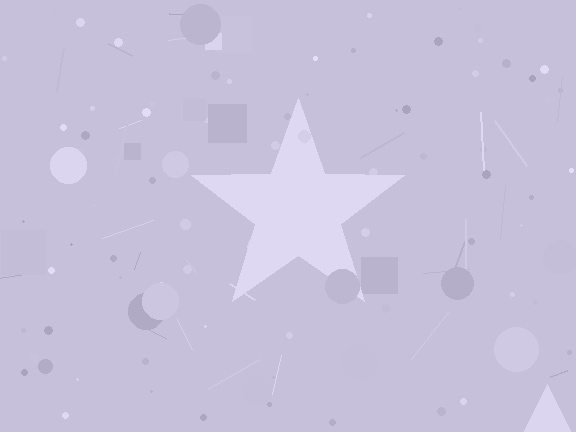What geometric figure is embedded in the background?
A star is embedded in the background.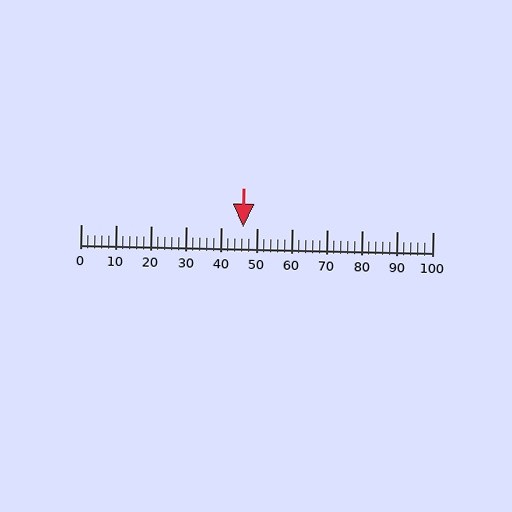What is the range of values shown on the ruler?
The ruler shows values from 0 to 100.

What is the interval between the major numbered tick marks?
The major tick marks are spaced 10 units apart.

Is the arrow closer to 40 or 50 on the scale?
The arrow is closer to 50.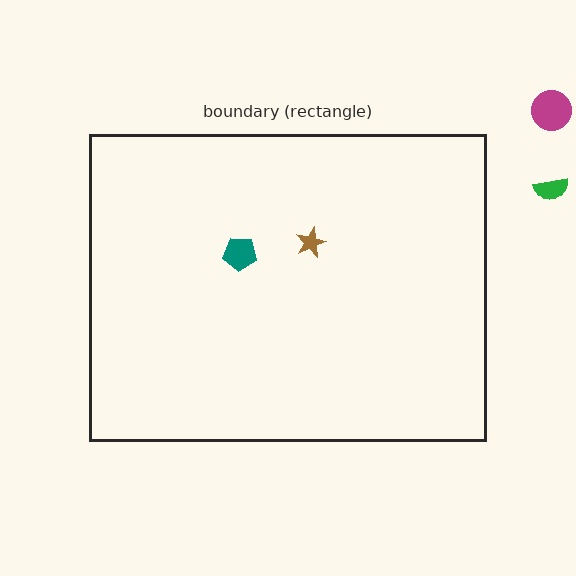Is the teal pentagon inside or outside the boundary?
Inside.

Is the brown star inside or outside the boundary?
Inside.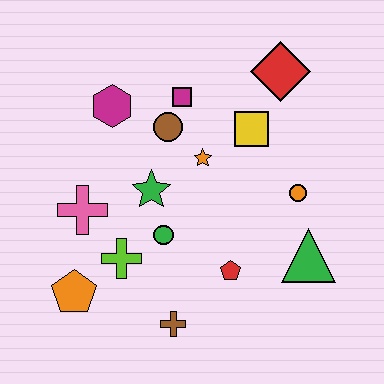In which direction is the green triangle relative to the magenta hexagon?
The green triangle is to the right of the magenta hexagon.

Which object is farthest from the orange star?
The orange pentagon is farthest from the orange star.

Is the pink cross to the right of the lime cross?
No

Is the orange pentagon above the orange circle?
No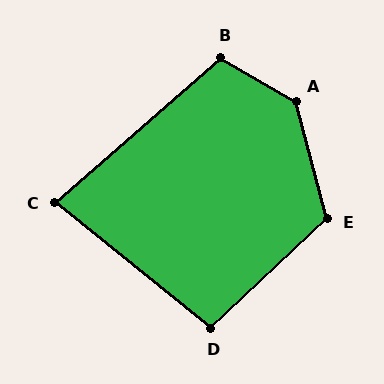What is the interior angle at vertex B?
Approximately 108 degrees (obtuse).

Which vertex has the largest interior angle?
A, at approximately 135 degrees.